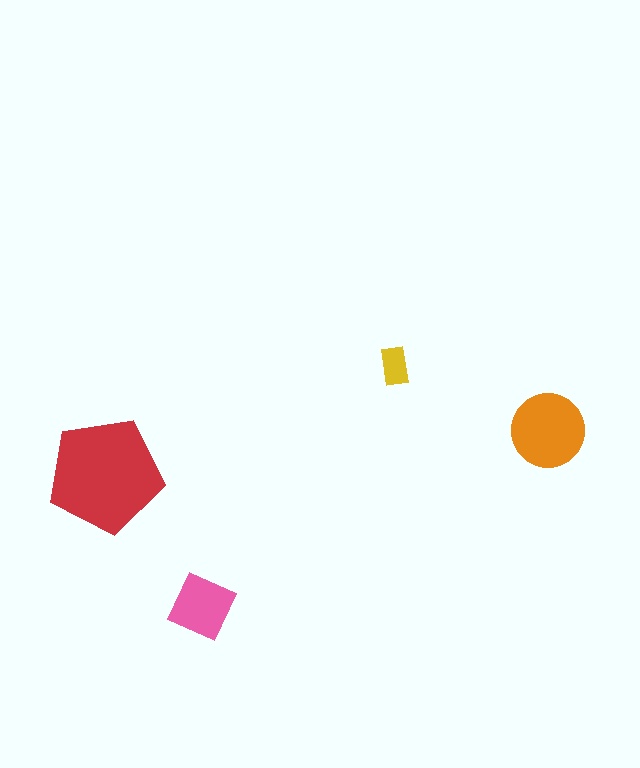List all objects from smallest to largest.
The yellow rectangle, the pink diamond, the orange circle, the red pentagon.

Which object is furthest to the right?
The orange circle is rightmost.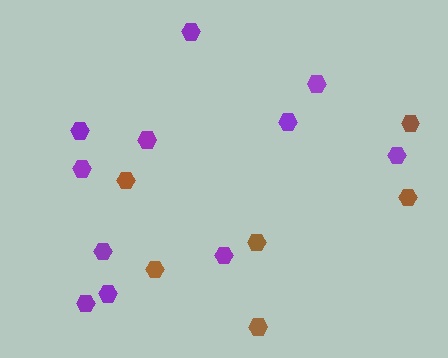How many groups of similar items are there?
There are 2 groups: one group of brown hexagons (6) and one group of purple hexagons (11).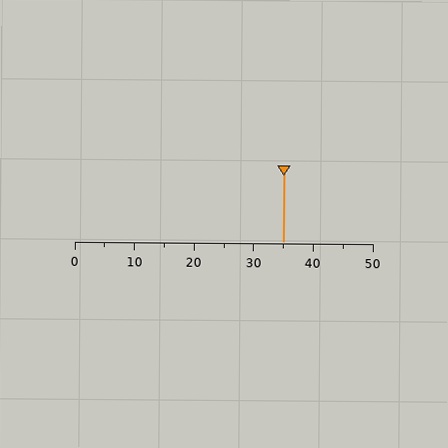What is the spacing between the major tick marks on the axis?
The major ticks are spaced 10 apart.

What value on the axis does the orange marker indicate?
The marker indicates approximately 35.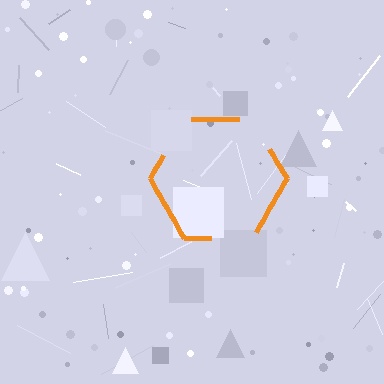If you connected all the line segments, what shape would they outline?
They would outline a hexagon.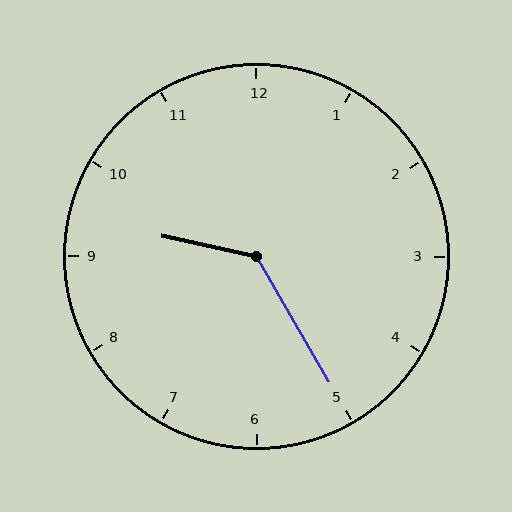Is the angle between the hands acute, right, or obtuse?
It is obtuse.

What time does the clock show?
9:25.